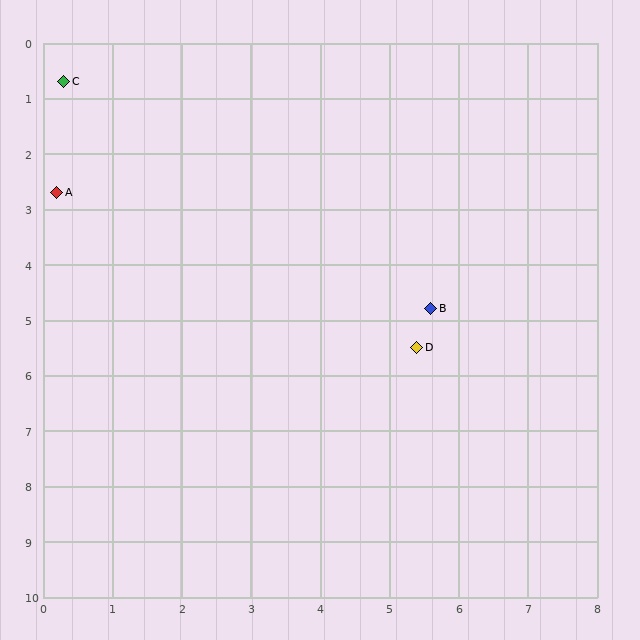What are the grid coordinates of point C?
Point C is at approximately (0.3, 0.7).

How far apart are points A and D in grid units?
Points A and D are about 5.9 grid units apart.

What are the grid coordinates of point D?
Point D is at approximately (5.4, 5.5).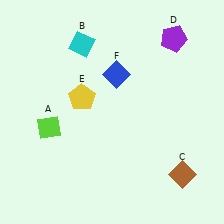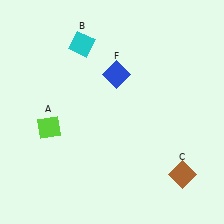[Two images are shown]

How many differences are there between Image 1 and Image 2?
There are 2 differences between the two images.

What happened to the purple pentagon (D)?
The purple pentagon (D) was removed in Image 2. It was in the top-right area of Image 1.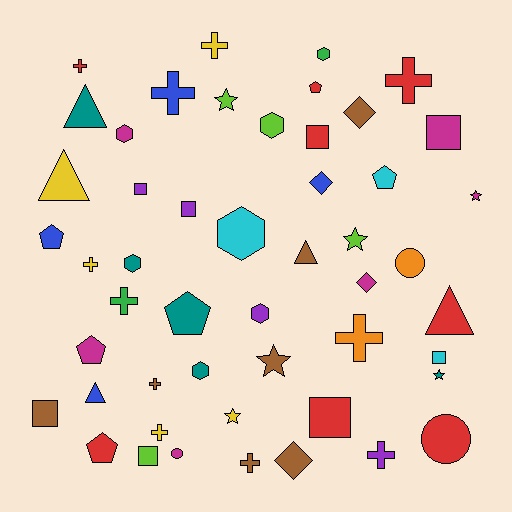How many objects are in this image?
There are 50 objects.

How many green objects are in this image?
There are 2 green objects.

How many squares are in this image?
There are 8 squares.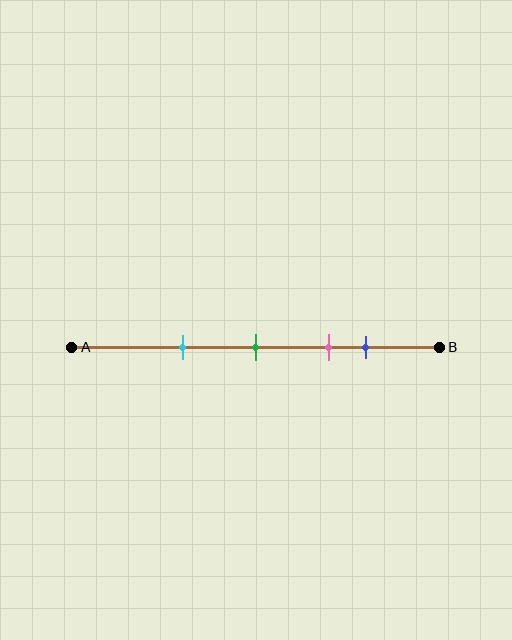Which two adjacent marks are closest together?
The pink and blue marks are the closest adjacent pair.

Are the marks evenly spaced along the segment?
No, the marks are not evenly spaced.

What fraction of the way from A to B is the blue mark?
The blue mark is approximately 80% (0.8) of the way from A to B.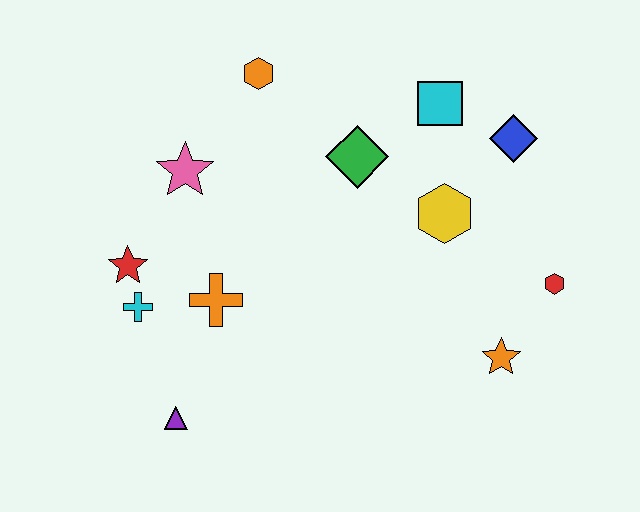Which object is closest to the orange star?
The red hexagon is closest to the orange star.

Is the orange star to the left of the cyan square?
No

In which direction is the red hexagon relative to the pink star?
The red hexagon is to the right of the pink star.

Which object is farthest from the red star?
The red hexagon is farthest from the red star.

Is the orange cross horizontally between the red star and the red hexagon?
Yes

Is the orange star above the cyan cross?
No